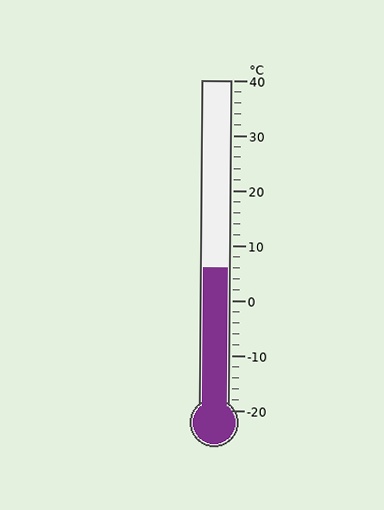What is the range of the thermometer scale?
The thermometer scale ranges from -20°C to 40°C.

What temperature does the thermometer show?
The thermometer shows approximately 6°C.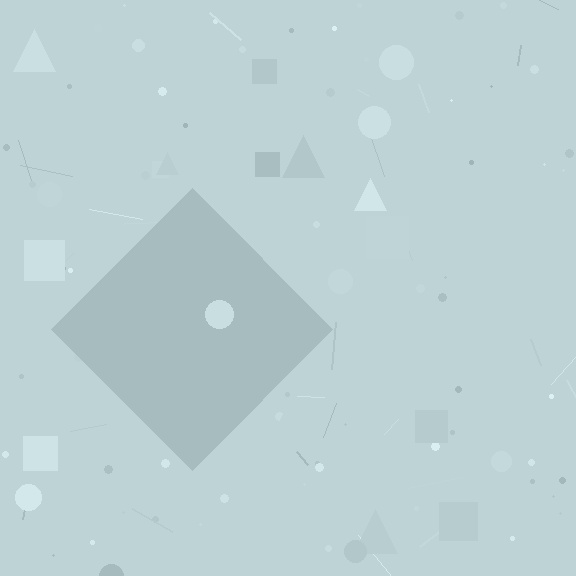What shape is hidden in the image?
A diamond is hidden in the image.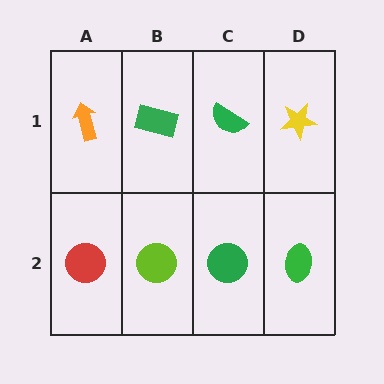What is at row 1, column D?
A yellow star.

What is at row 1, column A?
An orange arrow.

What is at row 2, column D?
A green ellipse.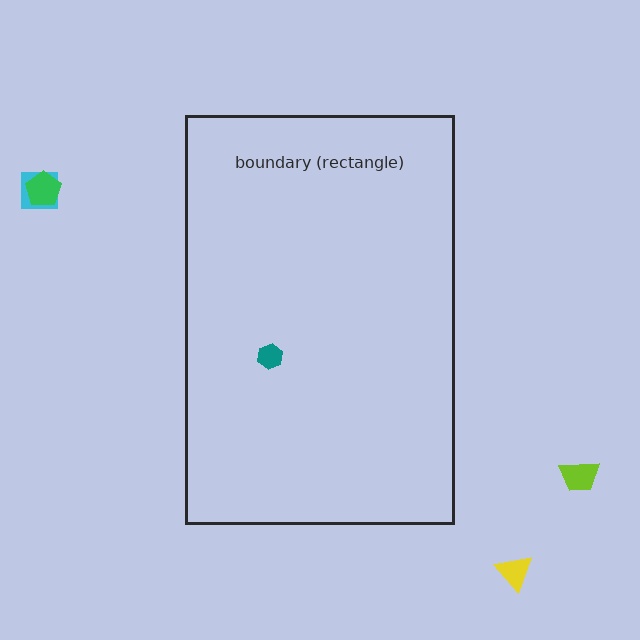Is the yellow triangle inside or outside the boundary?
Outside.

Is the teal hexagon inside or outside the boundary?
Inside.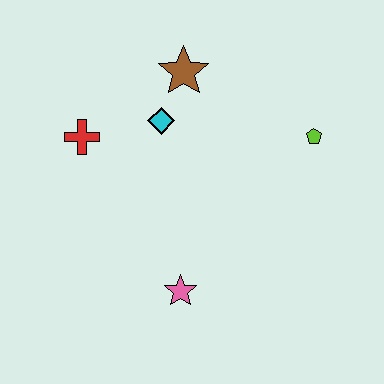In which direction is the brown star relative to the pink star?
The brown star is above the pink star.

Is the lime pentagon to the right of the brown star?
Yes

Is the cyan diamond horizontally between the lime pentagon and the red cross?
Yes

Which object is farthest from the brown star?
The pink star is farthest from the brown star.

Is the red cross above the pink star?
Yes